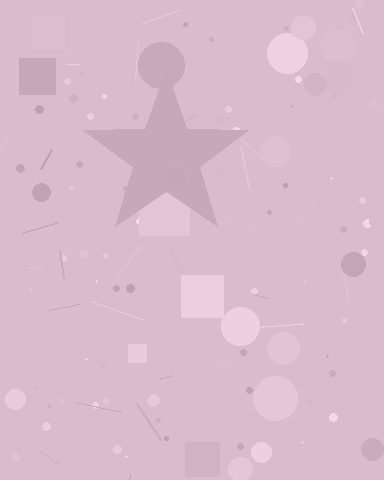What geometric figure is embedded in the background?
A star is embedded in the background.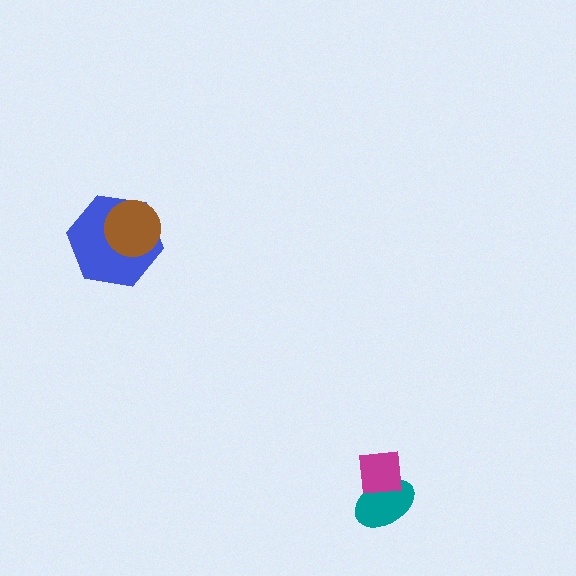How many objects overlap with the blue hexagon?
1 object overlaps with the blue hexagon.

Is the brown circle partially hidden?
No, no other shape covers it.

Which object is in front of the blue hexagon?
The brown circle is in front of the blue hexagon.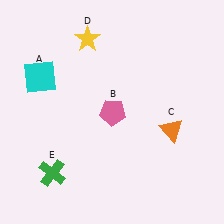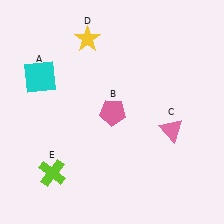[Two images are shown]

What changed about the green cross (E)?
In Image 1, E is green. In Image 2, it changed to lime.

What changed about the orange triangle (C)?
In Image 1, C is orange. In Image 2, it changed to pink.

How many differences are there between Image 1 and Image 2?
There are 2 differences between the two images.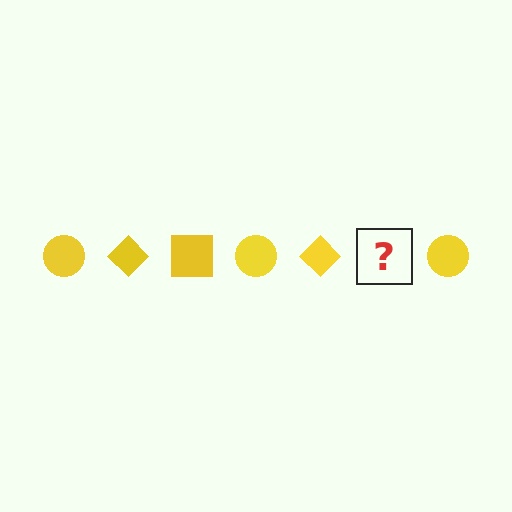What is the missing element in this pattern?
The missing element is a yellow square.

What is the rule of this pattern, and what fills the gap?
The rule is that the pattern cycles through circle, diamond, square shapes in yellow. The gap should be filled with a yellow square.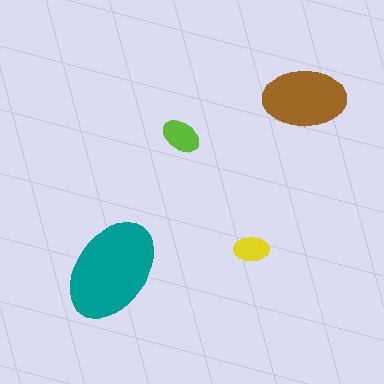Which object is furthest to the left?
The teal ellipse is leftmost.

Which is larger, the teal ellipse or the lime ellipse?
The teal one.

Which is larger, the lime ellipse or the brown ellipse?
The brown one.